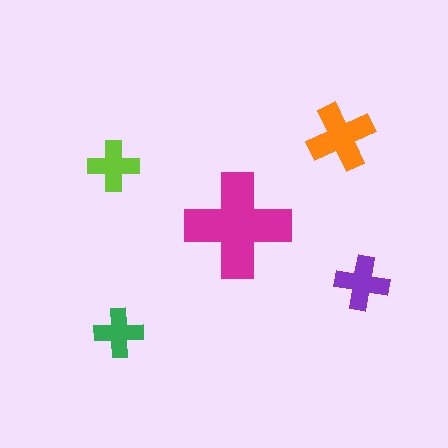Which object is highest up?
The orange cross is topmost.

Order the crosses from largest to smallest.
the magenta one, the orange one, the purple one, the lime one, the green one.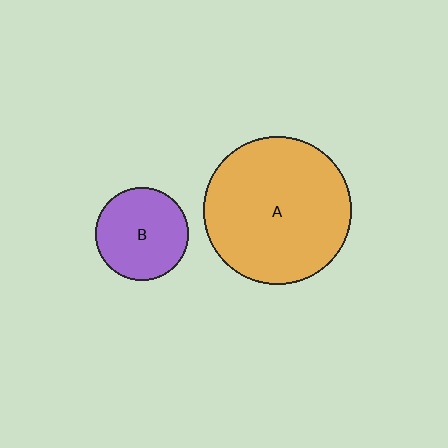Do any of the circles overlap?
No, none of the circles overlap.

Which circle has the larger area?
Circle A (orange).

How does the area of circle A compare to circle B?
Approximately 2.5 times.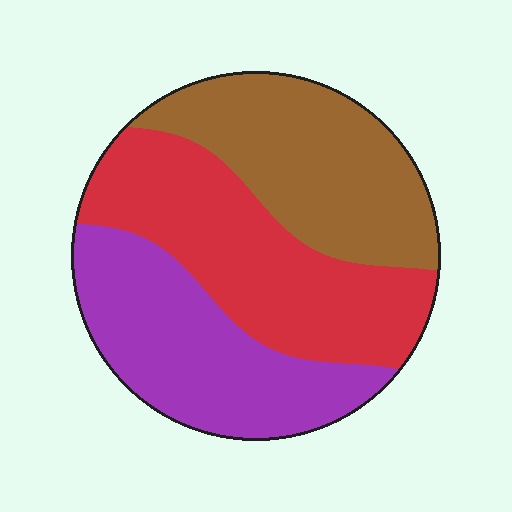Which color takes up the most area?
Red, at roughly 35%.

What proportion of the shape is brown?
Brown covers around 30% of the shape.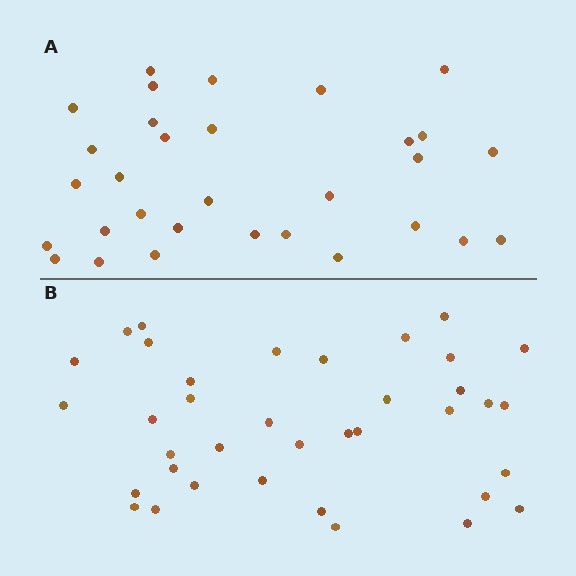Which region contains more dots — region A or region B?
Region B (the bottom region) has more dots.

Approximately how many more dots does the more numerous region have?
Region B has about 6 more dots than region A.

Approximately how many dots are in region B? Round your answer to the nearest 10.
About 40 dots. (The exact count is 37, which rounds to 40.)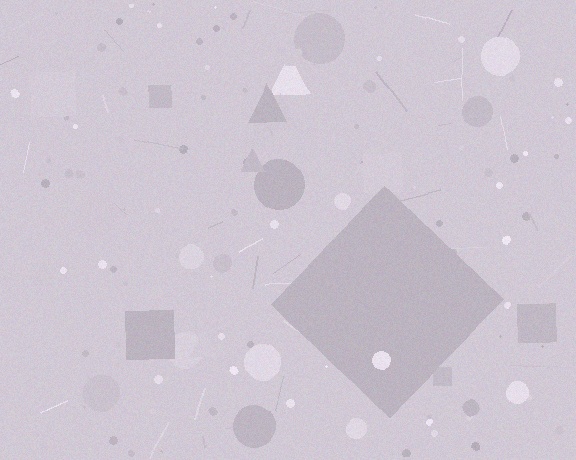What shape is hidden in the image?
A diamond is hidden in the image.